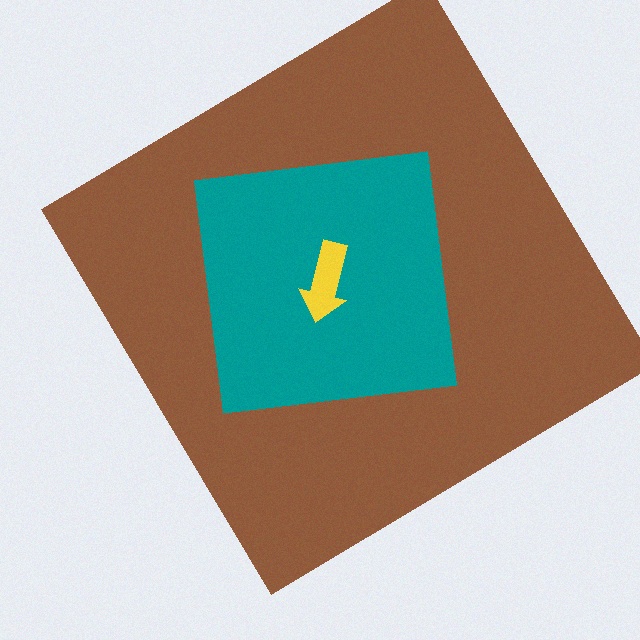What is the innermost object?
The yellow arrow.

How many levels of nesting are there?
3.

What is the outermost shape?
The brown diamond.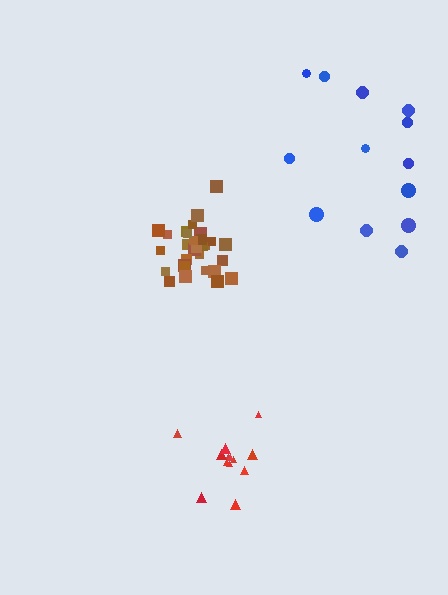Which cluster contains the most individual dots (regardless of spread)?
Brown (33).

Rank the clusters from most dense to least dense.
brown, red, blue.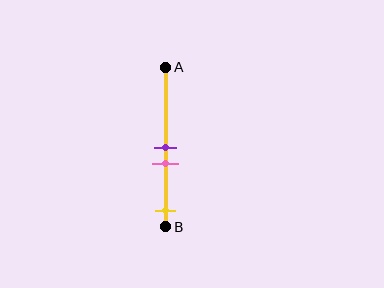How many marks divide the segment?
There are 3 marks dividing the segment.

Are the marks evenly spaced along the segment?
No, the marks are not evenly spaced.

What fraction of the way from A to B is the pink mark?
The pink mark is approximately 60% (0.6) of the way from A to B.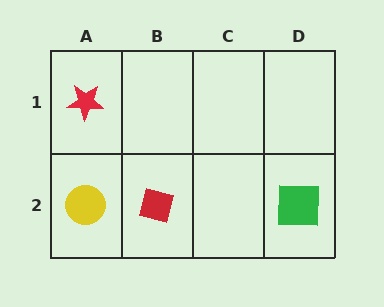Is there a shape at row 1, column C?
No, that cell is empty.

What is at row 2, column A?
A yellow circle.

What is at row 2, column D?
A green square.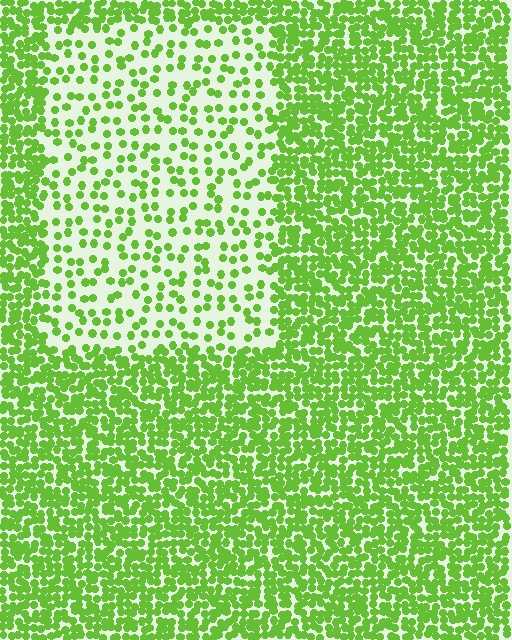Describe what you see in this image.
The image contains small lime elements arranged at two different densities. A rectangle-shaped region is visible where the elements are less densely packed than the surrounding area.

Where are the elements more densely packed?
The elements are more densely packed outside the rectangle boundary.